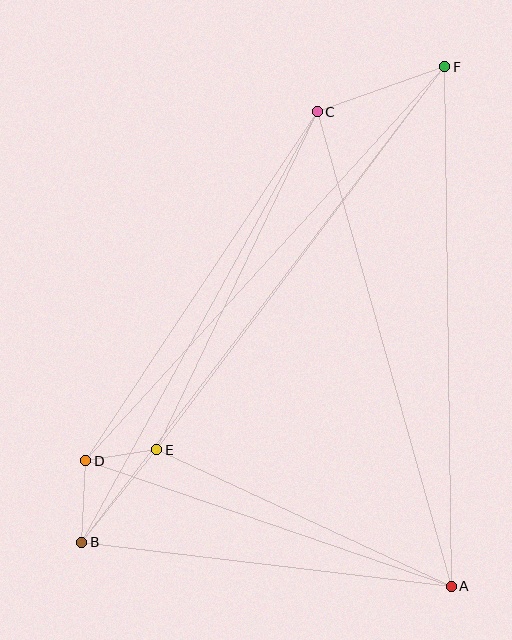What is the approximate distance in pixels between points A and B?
The distance between A and B is approximately 373 pixels.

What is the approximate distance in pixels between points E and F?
The distance between E and F is approximately 479 pixels.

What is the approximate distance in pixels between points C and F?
The distance between C and F is approximately 135 pixels.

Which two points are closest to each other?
Points D and E are closest to each other.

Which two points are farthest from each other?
Points B and F are farthest from each other.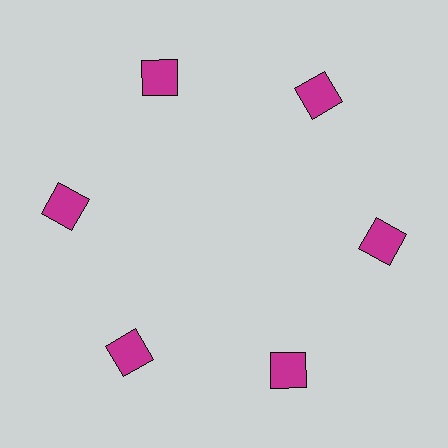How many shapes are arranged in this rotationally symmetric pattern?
There are 6 shapes, arranged in 6 groups of 1.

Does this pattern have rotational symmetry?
Yes, this pattern has 6-fold rotational symmetry. It looks the same after rotating 60 degrees around the center.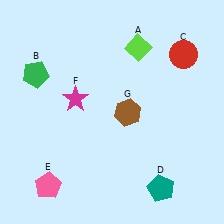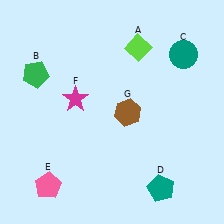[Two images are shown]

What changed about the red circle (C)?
In Image 1, C is red. In Image 2, it changed to teal.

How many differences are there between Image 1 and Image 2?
There is 1 difference between the two images.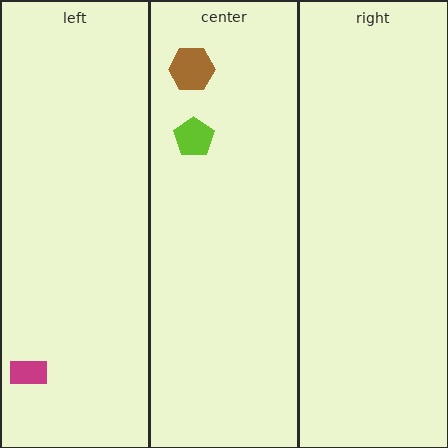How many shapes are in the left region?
1.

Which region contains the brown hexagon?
The center region.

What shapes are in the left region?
The magenta rectangle.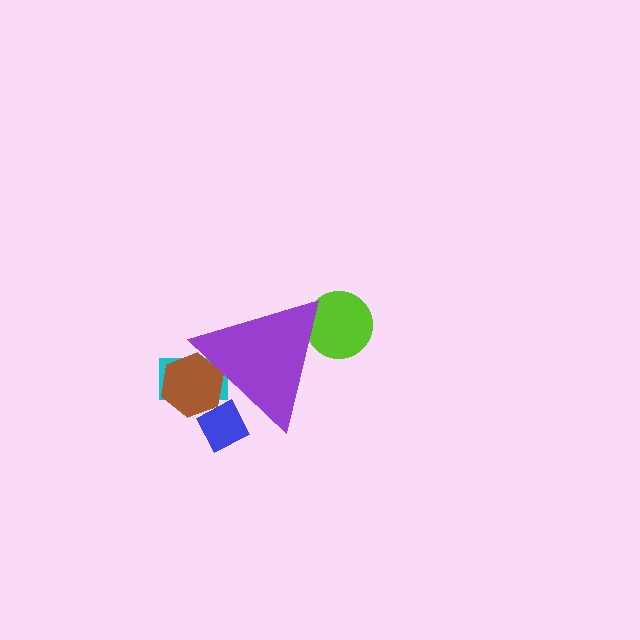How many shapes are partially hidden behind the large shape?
4 shapes are partially hidden.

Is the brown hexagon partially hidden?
Yes, the brown hexagon is partially hidden behind the purple triangle.